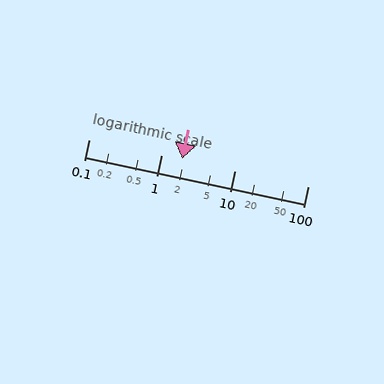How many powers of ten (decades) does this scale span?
The scale spans 3 decades, from 0.1 to 100.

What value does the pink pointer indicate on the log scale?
The pointer indicates approximately 1.9.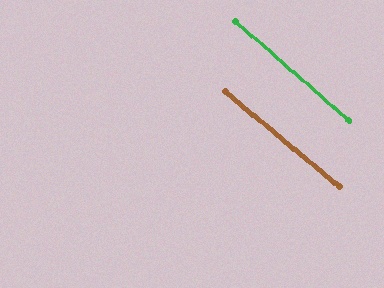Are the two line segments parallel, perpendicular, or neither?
Parallel — their directions differ by only 1.0°.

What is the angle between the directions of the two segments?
Approximately 1 degree.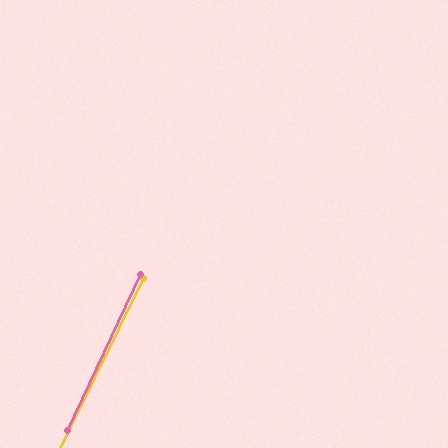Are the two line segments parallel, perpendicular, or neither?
Parallel — their directions differ by only 1.1°.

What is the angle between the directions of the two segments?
Approximately 1 degree.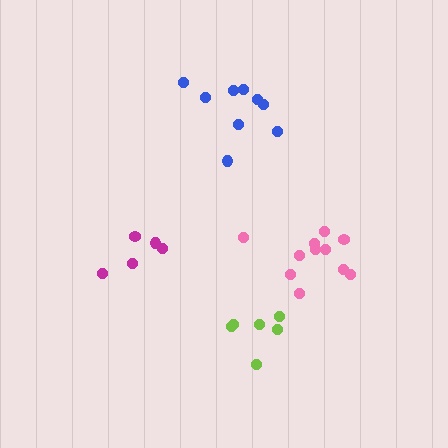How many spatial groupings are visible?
There are 4 spatial groupings.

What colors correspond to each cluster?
The clusters are colored: lime, magenta, pink, blue.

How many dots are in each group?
Group 1: 6 dots, Group 2: 5 dots, Group 3: 11 dots, Group 4: 9 dots (31 total).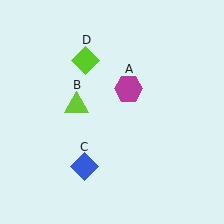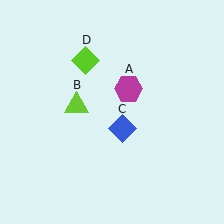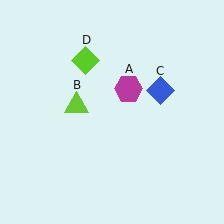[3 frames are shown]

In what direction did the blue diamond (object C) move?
The blue diamond (object C) moved up and to the right.